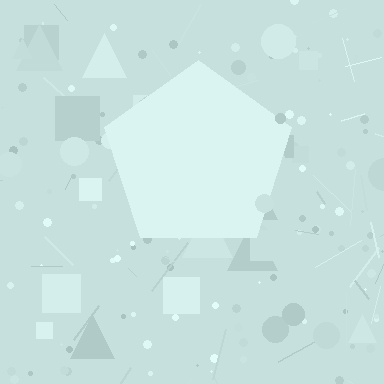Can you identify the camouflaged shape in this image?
The camouflaged shape is a pentagon.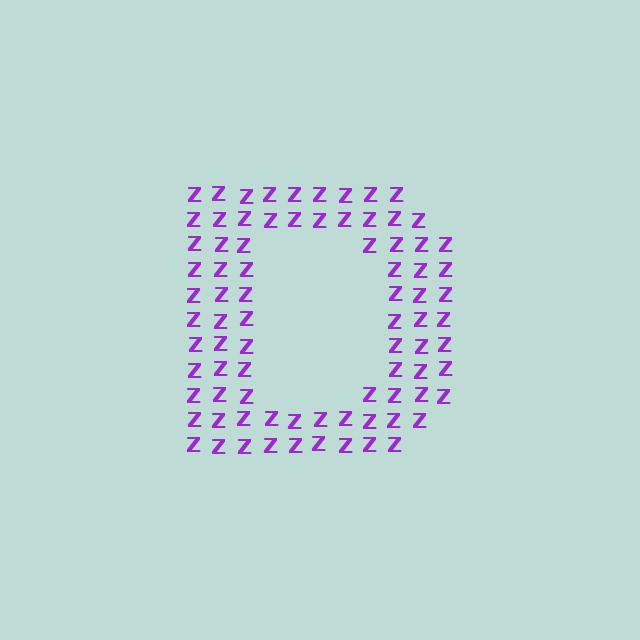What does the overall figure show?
The overall figure shows the letter D.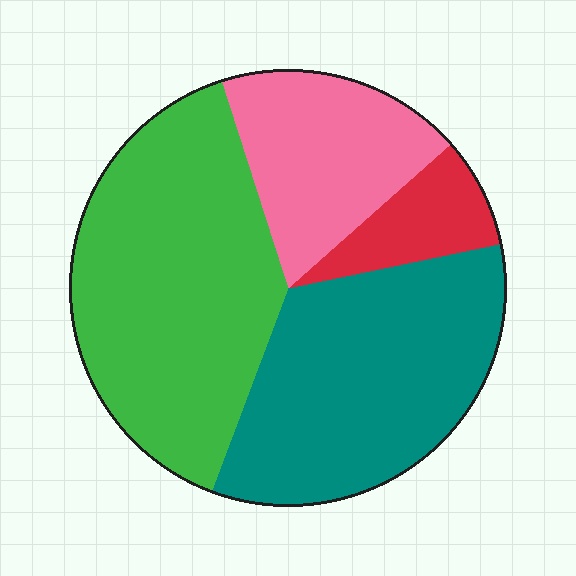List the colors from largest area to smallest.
From largest to smallest: green, teal, pink, red.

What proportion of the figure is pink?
Pink takes up about one fifth (1/5) of the figure.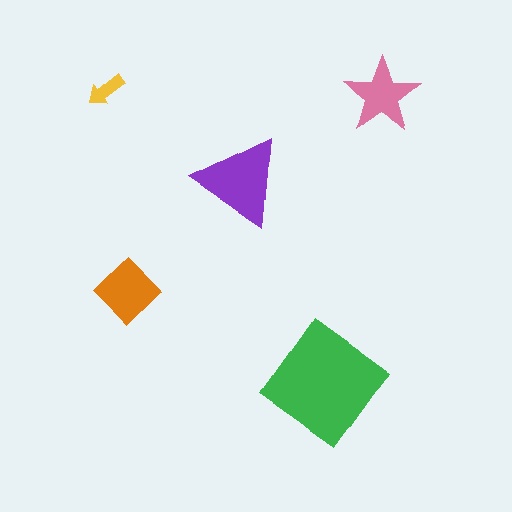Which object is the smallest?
The yellow arrow.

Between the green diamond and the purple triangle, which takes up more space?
The green diamond.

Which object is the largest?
The green diamond.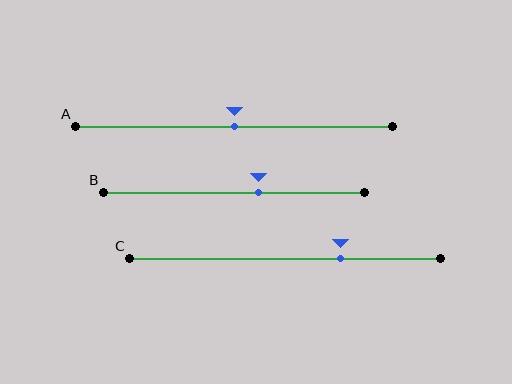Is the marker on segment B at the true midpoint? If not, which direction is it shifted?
No, the marker on segment B is shifted to the right by about 10% of the segment length.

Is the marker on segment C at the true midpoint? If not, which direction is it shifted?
No, the marker on segment C is shifted to the right by about 18% of the segment length.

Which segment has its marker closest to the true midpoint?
Segment A has its marker closest to the true midpoint.